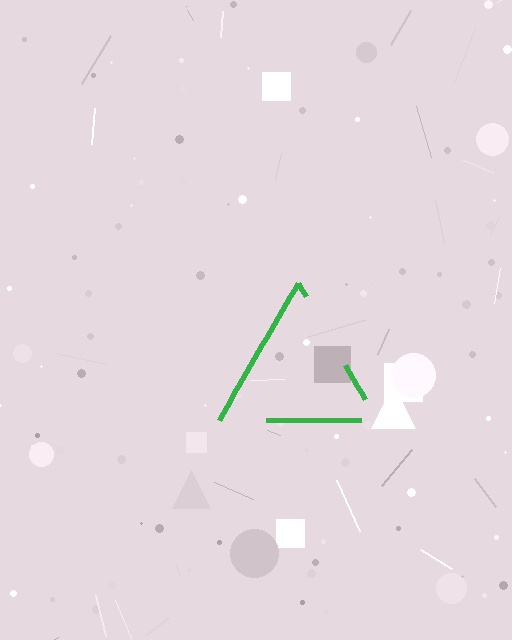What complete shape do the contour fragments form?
The contour fragments form a triangle.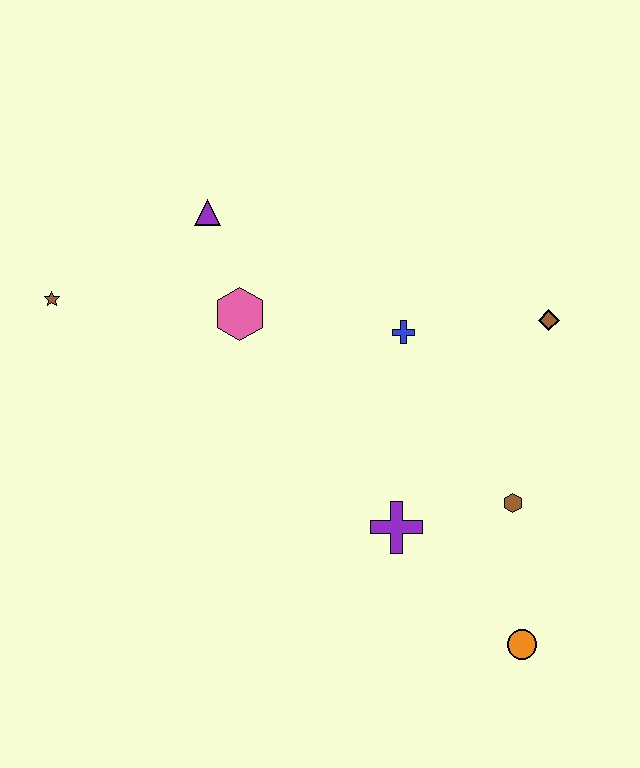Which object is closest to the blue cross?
The brown diamond is closest to the blue cross.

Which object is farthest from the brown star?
The orange circle is farthest from the brown star.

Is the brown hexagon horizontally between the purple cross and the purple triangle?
No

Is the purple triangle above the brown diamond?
Yes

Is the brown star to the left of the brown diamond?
Yes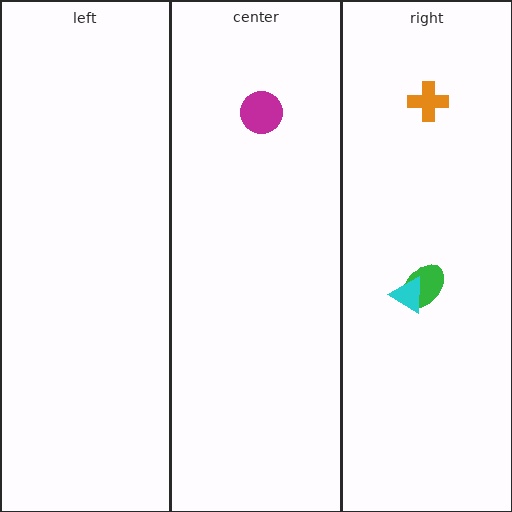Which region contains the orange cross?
The right region.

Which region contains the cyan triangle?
The right region.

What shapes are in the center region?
The magenta circle.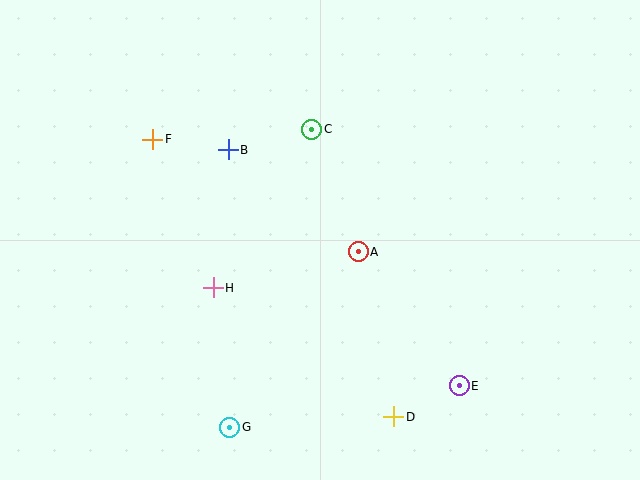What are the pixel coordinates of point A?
Point A is at (358, 252).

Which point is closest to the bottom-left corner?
Point G is closest to the bottom-left corner.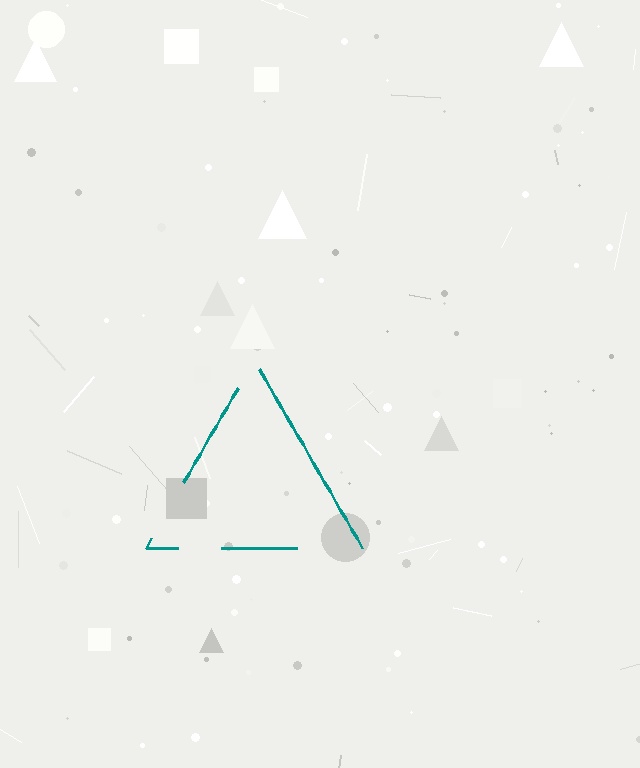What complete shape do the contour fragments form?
The contour fragments form a triangle.